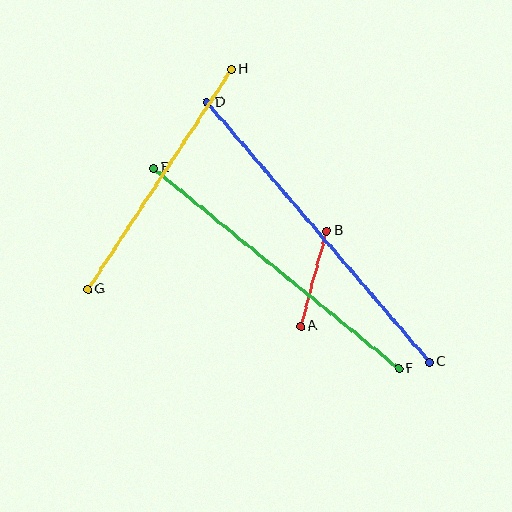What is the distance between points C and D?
The distance is approximately 342 pixels.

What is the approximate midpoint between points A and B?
The midpoint is at approximately (314, 279) pixels.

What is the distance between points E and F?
The distance is approximately 316 pixels.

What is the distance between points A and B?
The distance is approximately 99 pixels.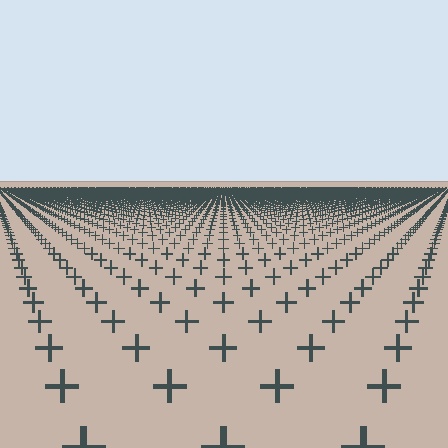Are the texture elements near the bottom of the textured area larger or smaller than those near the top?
Larger. Near the bottom, elements are closer to the viewer and appear at a bigger on-screen size.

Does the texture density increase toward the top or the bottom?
Density increases toward the top.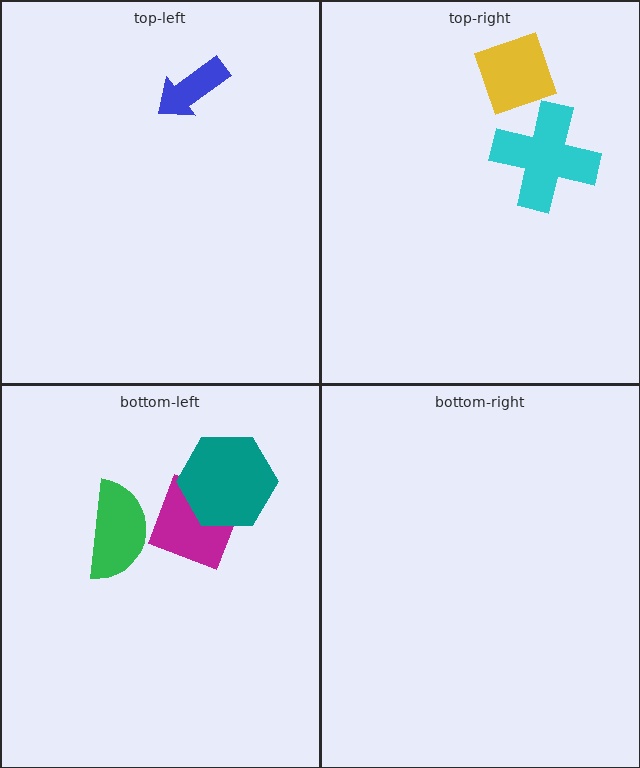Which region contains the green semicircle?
The bottom-left region.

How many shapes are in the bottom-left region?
3.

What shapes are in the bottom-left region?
The magenta square, the teal hexagon, the green semicircle.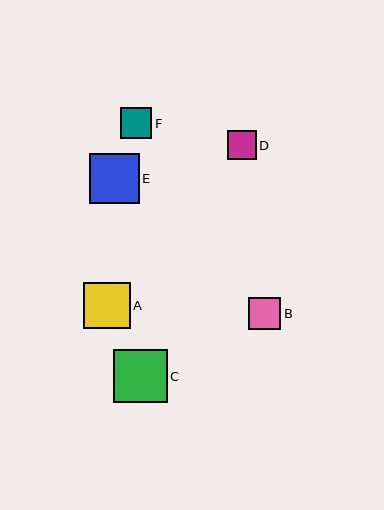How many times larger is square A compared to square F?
Square A is approximately 1.5 times the size of square F.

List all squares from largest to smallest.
From largest to smallest: C, E, A, B, F, D.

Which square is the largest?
Square C is the largest with a size of approximately 54 pixels.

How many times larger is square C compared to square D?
Square C is approximately 1.9 times the size of square D.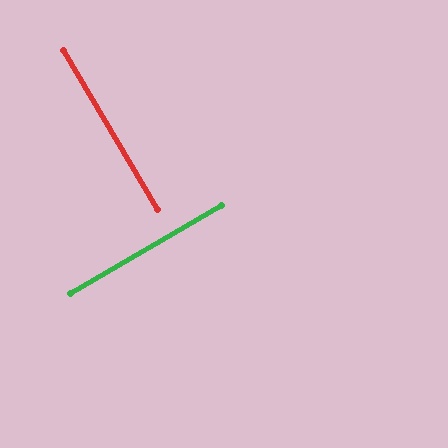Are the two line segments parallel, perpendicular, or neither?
Perpendicular — they meet at approximately 90°.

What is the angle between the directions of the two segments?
Approximately 90 degrees.